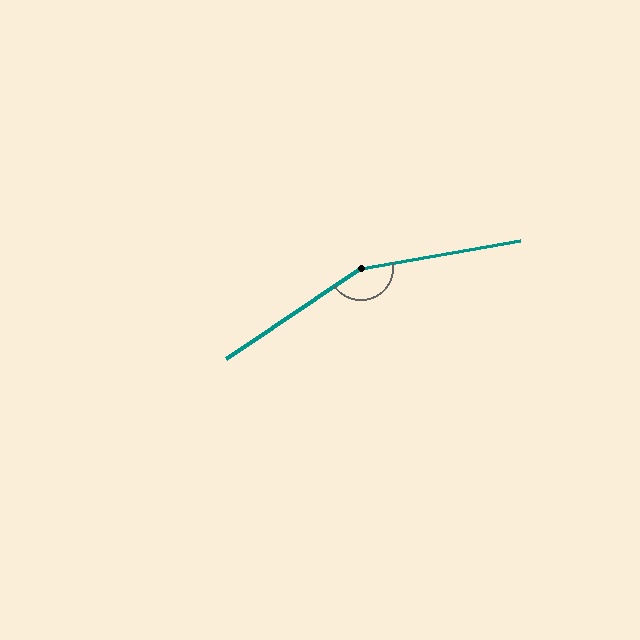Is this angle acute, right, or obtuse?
It is obtuse.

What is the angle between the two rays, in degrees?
Approximately 156 degrees.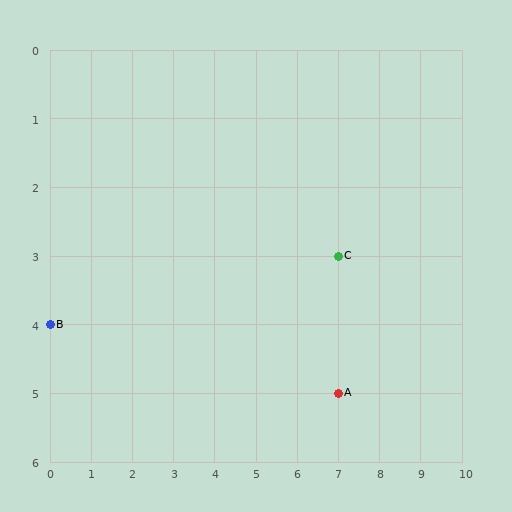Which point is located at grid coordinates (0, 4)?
Point B is at (0, 4).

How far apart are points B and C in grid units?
Points B and C are 7 columns and 1 row apart (about 7.1 grid units diagonally).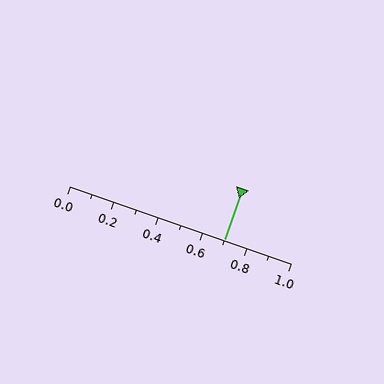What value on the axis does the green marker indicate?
The marker indicates approximately 0.7.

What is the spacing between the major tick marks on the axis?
The major ticks are spaced 0.2 apart.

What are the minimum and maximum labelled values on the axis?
The axis runs from 0.0 to 1.0.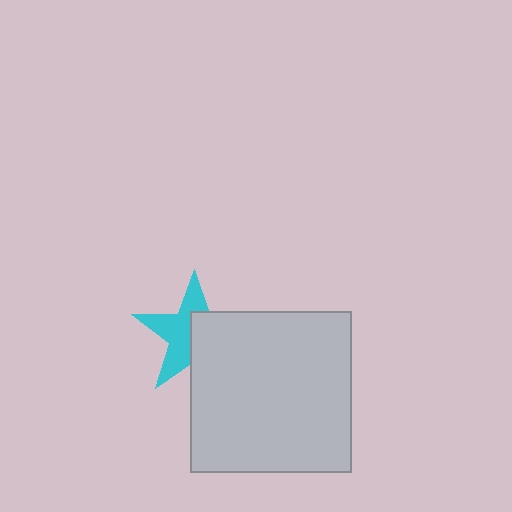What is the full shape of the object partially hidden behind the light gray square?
The partially hidden object is a cyan star.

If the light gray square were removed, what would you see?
You would see the complete cyan star.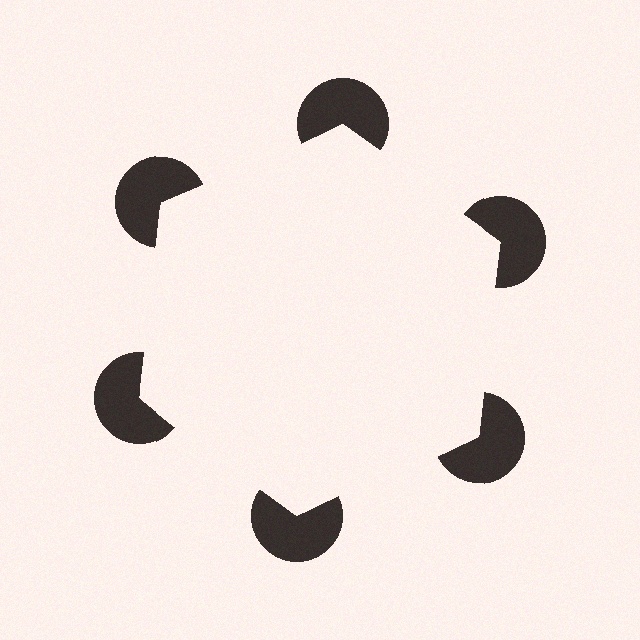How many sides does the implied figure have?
6 sides.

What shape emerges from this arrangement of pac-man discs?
An illusory hexagon — its edges are inferred from the aligned wedge cuts in the pac-man discs, not physically drawn.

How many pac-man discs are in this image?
There are 6 — one at each vertex of the illusory hexagon.